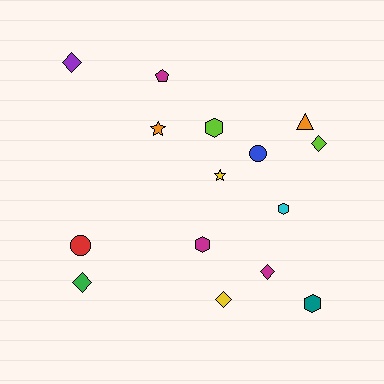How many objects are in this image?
There are 15 objects.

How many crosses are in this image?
There are no crosses.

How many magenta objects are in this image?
There are 3 magenta objects.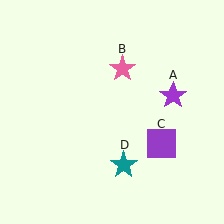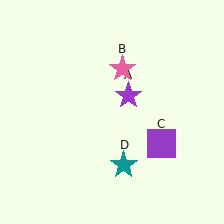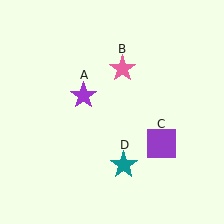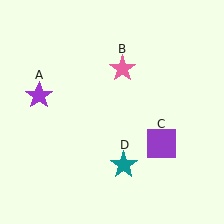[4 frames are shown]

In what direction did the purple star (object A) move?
The purple star (object A) moved left.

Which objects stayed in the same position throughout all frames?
Pink star (object B) and purple square (object C) and teal star (object D) remained stationary.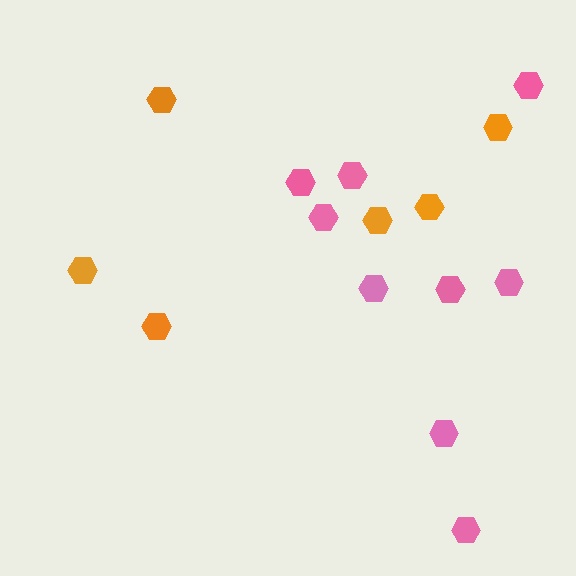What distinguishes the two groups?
There are 2 groups: one group of orange hexagons (6) and one group of pink hexagons (9).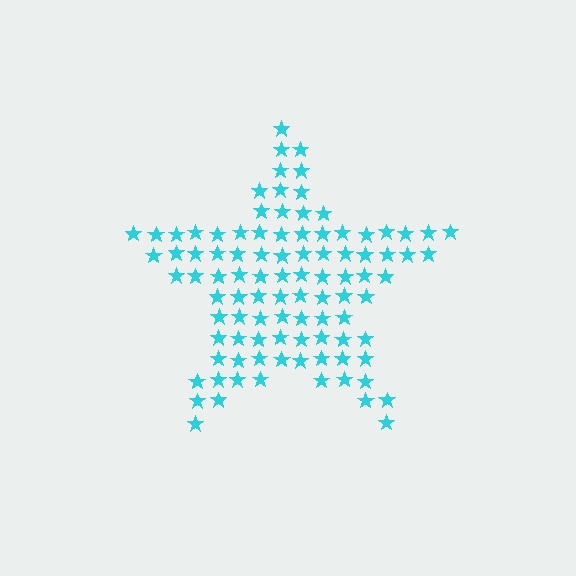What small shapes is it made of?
It is made of small stars.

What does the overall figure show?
The overall figure shows a star.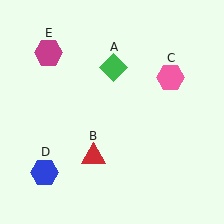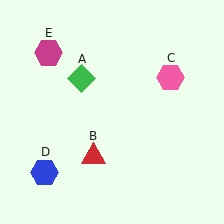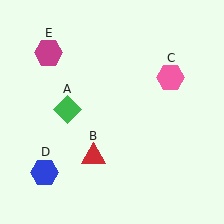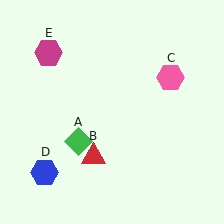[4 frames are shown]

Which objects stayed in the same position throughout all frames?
Red triangle (object B) and pink hexagon (object C) and blue hexagon (object D) and magenta hexagon (object E) remained stationary.